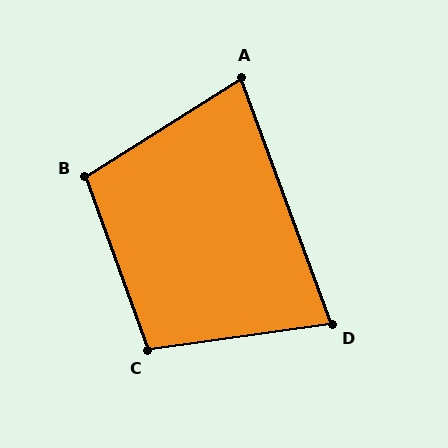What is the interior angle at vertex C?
Approximately 102 degrees (obtuse).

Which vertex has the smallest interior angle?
D, at approximately 78 degrees.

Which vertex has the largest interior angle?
B, at approximately 102 degrees.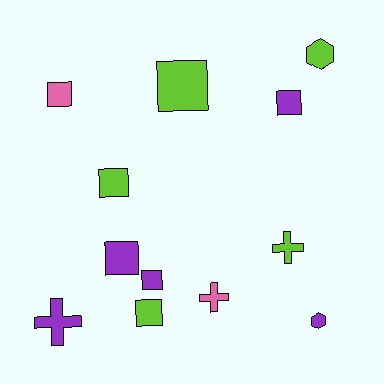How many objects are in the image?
There are 12 objects.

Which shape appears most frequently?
Square, with 7 objects.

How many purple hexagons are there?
There is 1 purple hexagon.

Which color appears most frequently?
Lime, with 5 objects.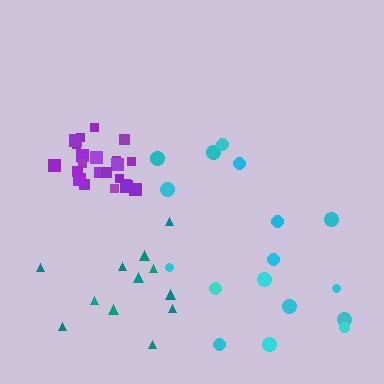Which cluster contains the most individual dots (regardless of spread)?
Purple (23).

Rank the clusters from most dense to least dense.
purple, cyan, teal.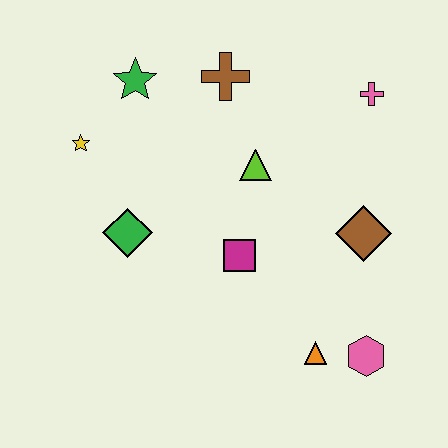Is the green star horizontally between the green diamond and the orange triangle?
Yes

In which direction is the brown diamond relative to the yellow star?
The brown diamond is to the right of the yellow star.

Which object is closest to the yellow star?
The green star is closest to the yellow star.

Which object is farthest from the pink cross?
The yellow star is farthest from the pink cross.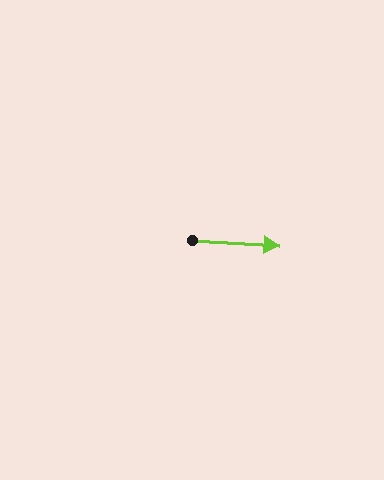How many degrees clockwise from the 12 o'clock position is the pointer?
Approximately 94 degrees.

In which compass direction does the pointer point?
East.